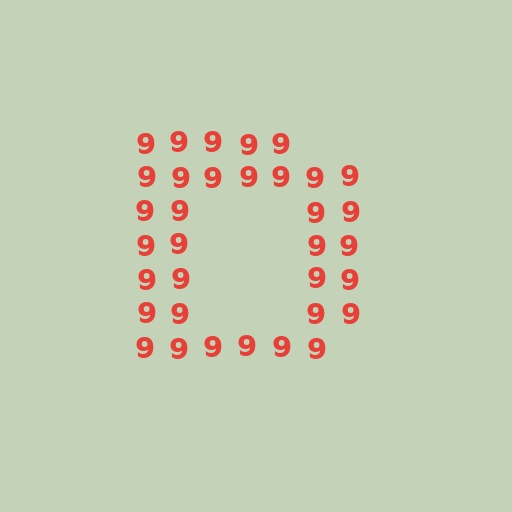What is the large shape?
The large shape is the letter D.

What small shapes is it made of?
It is made of small digit 9's.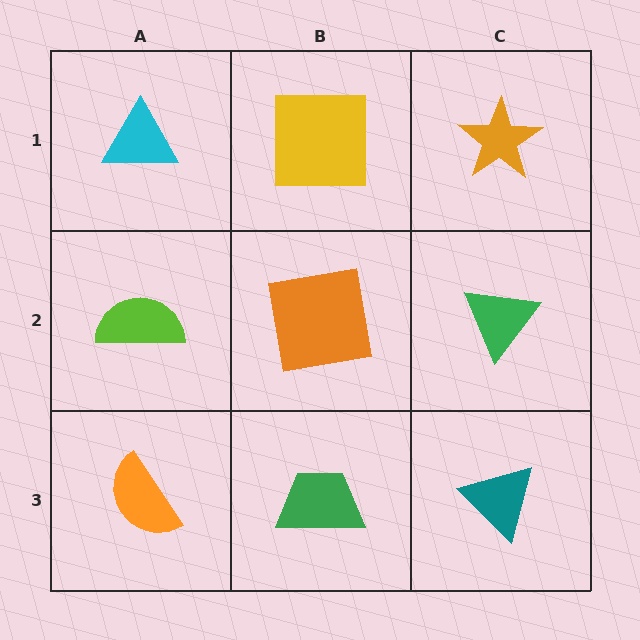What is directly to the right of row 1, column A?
A yellow square.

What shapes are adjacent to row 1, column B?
An orange square (row 2, column B), a cyan triangle (row 1, column A), an orange star (row 1, column C).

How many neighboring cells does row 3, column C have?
2.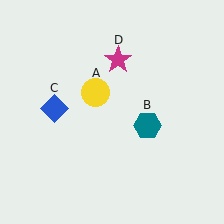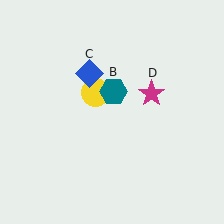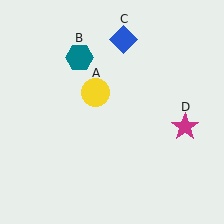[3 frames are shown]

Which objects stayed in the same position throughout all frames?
Yellow circle (object A) remained stationary.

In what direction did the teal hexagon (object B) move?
The teal hexagon (object B) moved up and to the left.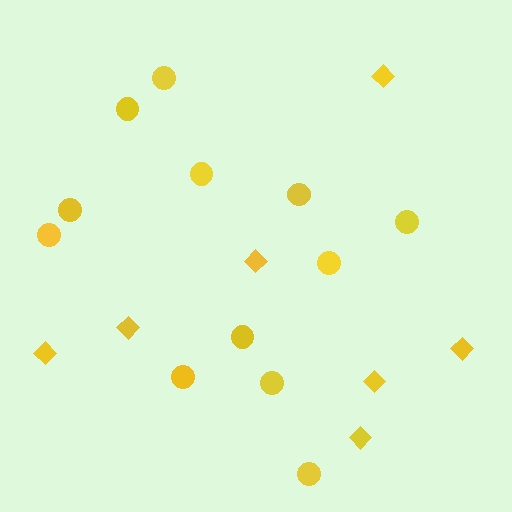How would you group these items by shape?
There are 2 groups: one group of diamonds (7) and one group of circles (12).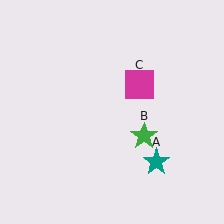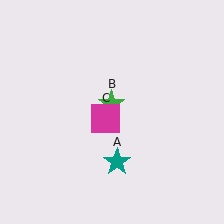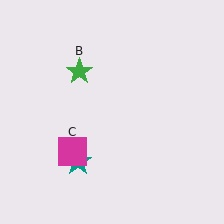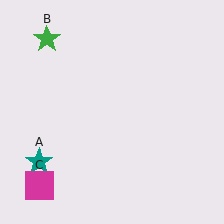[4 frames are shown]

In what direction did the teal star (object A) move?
The teal star (object A) moved left.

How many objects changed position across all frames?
3 objects changed position: teal star (object A), green star (object B), magenta square (object C).